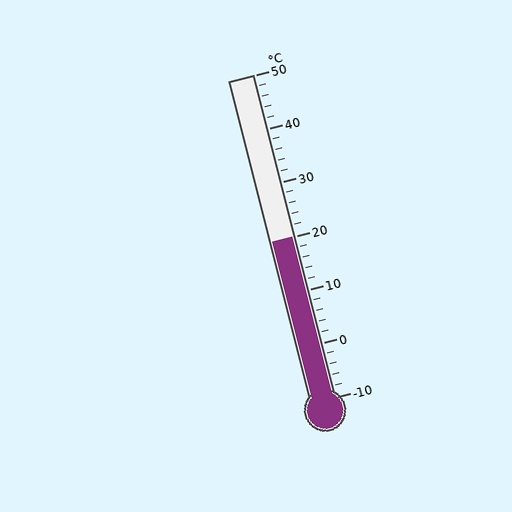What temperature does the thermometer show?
The thermometer shows approximately 20°C.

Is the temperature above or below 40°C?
The temperature is below 40°C.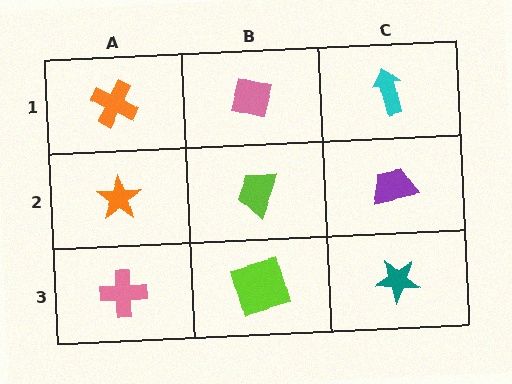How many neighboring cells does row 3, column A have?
2.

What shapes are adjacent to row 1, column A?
An orange star (row 2, column A), a pink square (row 1, column B).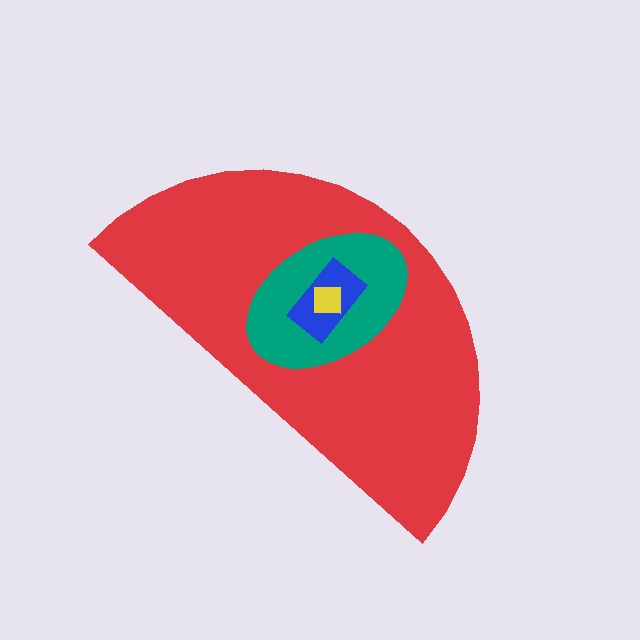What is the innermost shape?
The yellow square.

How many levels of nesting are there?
4.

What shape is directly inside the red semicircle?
The teal ellipse.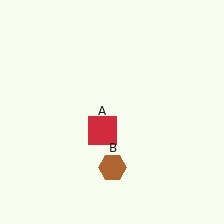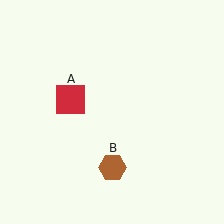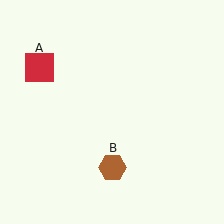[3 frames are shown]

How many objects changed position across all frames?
1 object changed position: red square (object A).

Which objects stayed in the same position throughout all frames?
Brown hexagon (object B) remained stationary.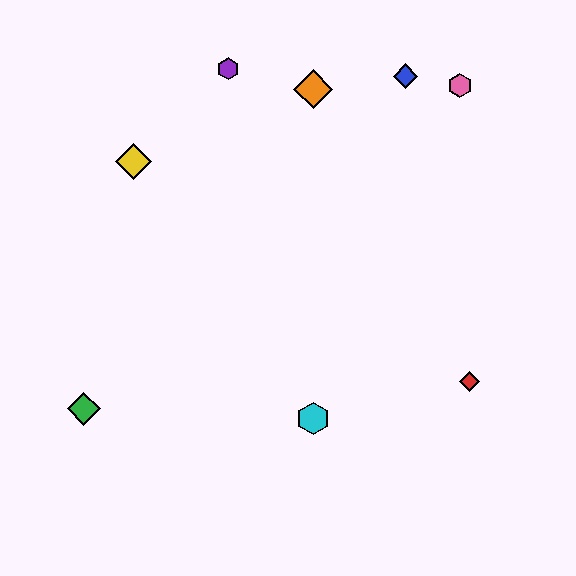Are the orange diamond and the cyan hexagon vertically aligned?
Yes, both are at x≈313.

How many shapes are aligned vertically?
2 shapes (the orange diamond, the cyan hexagon) are aligned vertically.